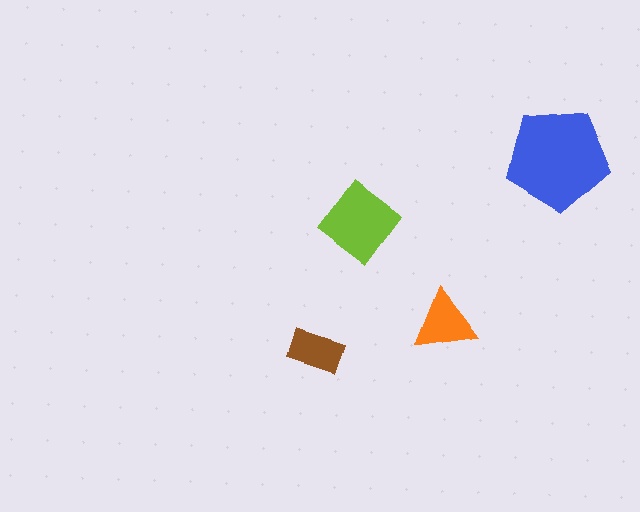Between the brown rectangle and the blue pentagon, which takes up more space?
The blue pentagon.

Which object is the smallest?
The brown rectangle.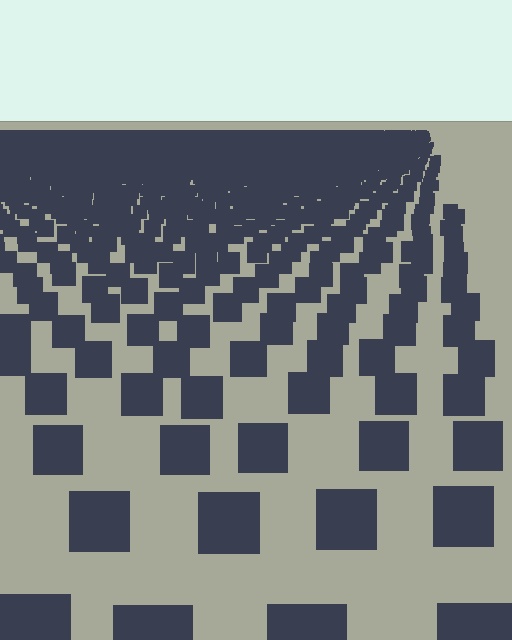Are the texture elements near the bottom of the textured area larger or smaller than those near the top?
Larger. Near the bottom, elements are closer to the viewer and appear at a bigger on-screen size.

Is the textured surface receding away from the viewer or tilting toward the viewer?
The surface is receding away from the viewer. Texture elements get smaller and denser toward the top.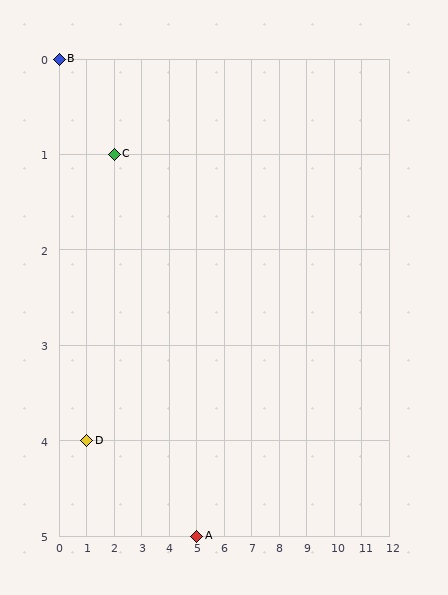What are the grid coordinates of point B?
Point B is at grid coordinates (0, 0).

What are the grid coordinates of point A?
Point A is at grid coordinates (5, 5).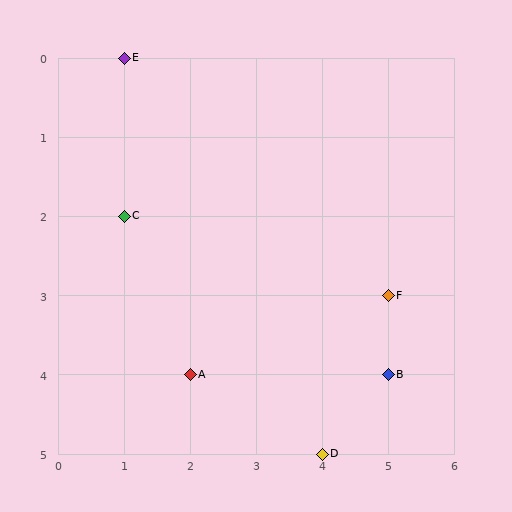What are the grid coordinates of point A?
Point A is at grid coordinates (2, 4).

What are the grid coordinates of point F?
Point F is at grid coordinates (5, 3).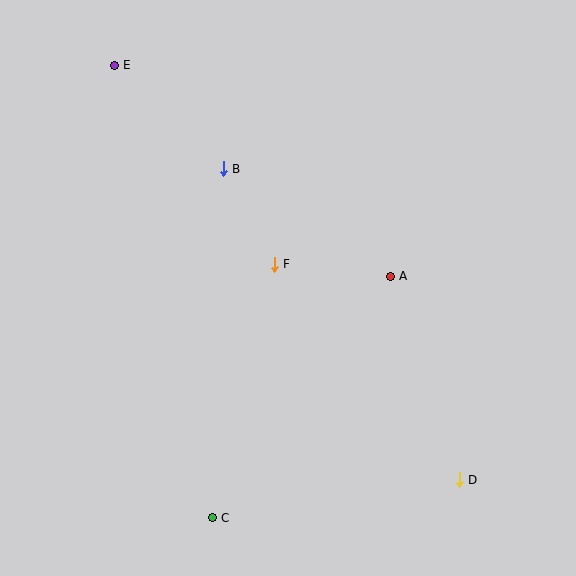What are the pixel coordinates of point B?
Point B is at (223, 169).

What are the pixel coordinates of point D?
Point D is at (459, 480).